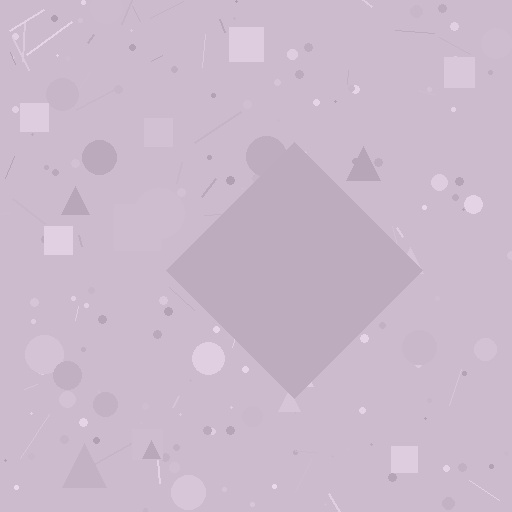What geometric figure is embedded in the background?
A diamond is embedded in the background.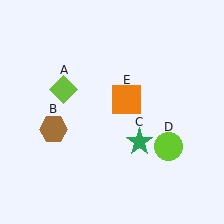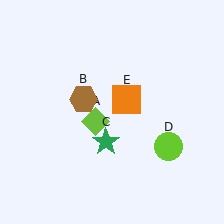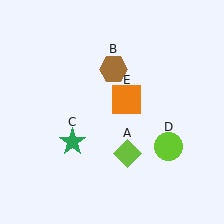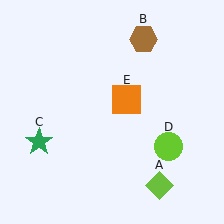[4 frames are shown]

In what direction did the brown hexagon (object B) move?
The brown hexagon (object B) moved up and to the right.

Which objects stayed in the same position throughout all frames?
Lime circle (object D) and orange square (object E) remained stationary.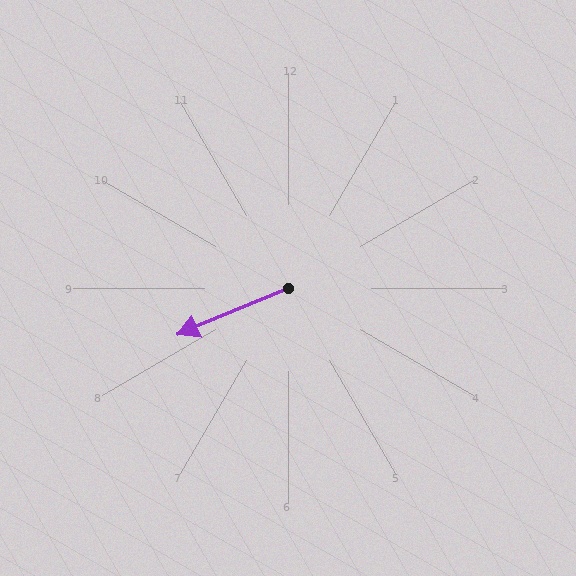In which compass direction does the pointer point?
Southwest.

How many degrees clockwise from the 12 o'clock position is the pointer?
Approximately 247 degrees.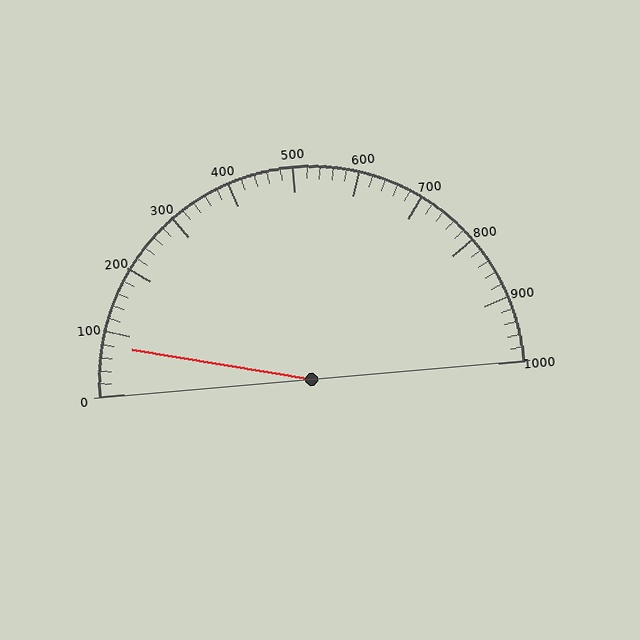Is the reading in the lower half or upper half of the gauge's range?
The reading is in the lower half of the range (0 to 1000).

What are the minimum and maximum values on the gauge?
The gauge ranges from 0 to 1000.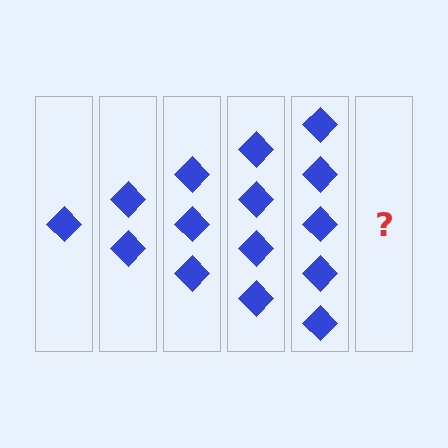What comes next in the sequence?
The next element should be 6 diamonds.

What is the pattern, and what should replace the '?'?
The pattern is that each step adds one more diamond. The '?' should be 6 diamonds.